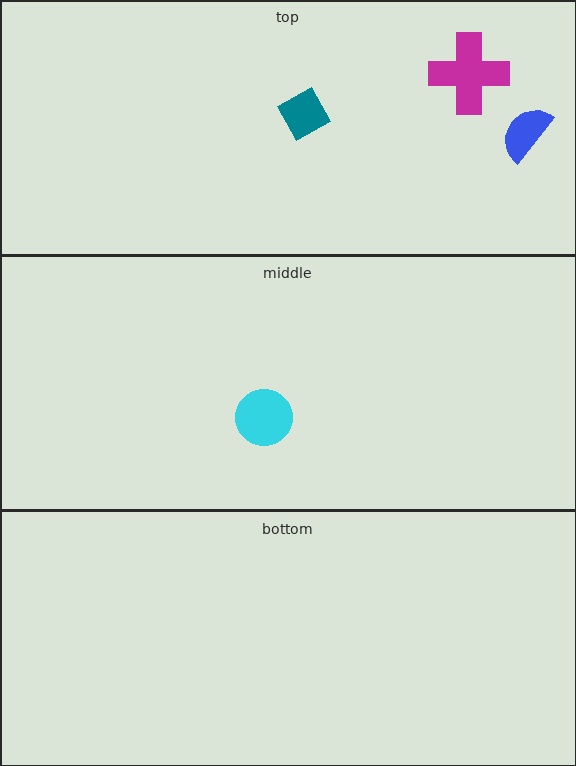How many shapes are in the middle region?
1.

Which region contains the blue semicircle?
The top region.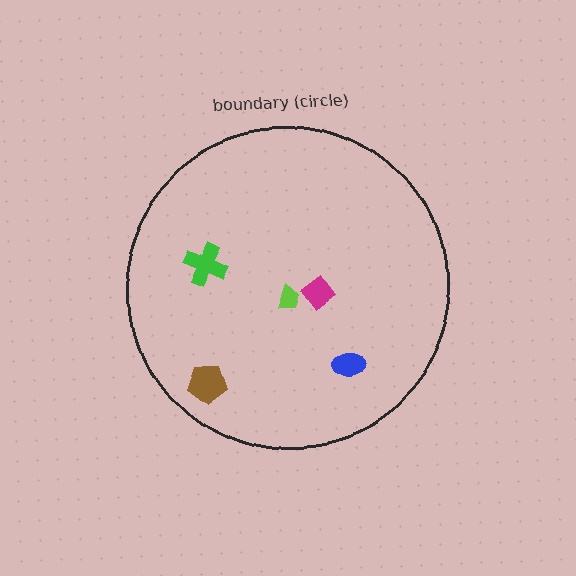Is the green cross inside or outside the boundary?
Inside.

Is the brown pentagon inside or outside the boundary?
Inside.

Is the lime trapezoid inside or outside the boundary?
Inside.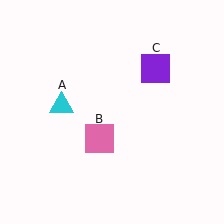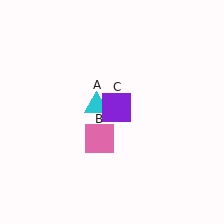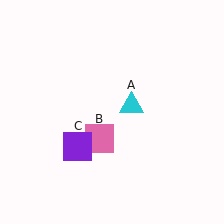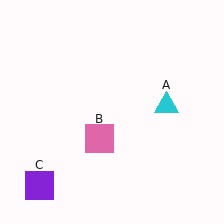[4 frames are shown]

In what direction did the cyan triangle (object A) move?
The cyan triangle (object A) moved right.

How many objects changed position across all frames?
2 objects changed position: cyan triangle (object A), purple square (object C).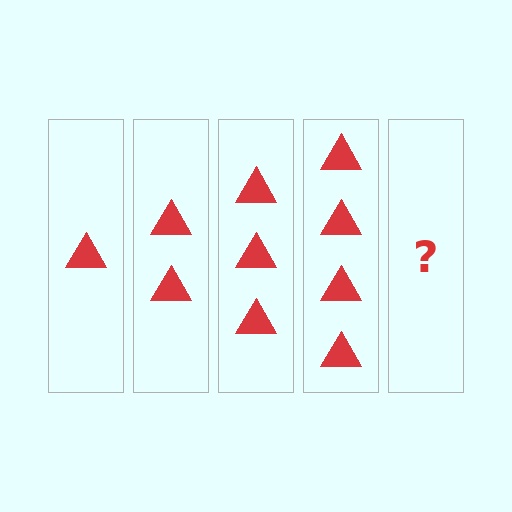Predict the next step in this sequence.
The next step is 5 triangles.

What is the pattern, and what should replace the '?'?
The pattern is that each step adds one more triangle. The '?' should be 5 triangles.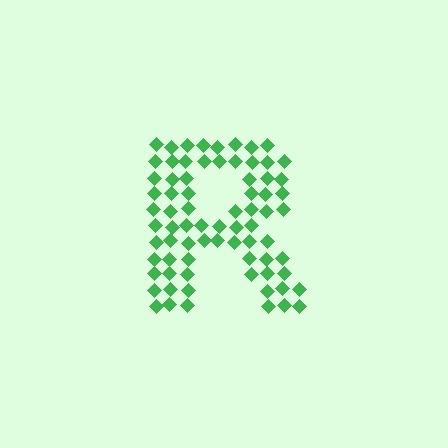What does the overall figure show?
The overall figure shows the letter R.